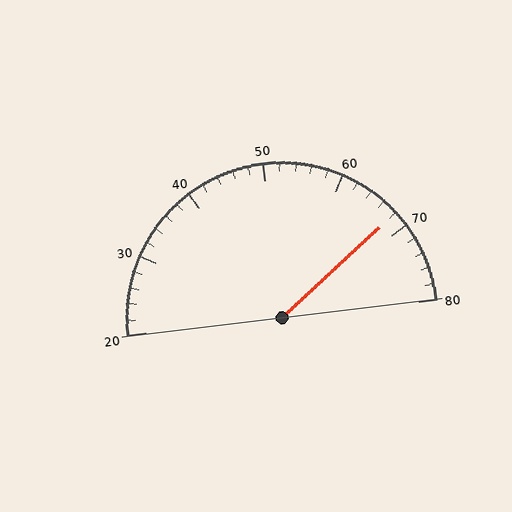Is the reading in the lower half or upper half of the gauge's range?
The reading is in the upper half of the range (20 to 80).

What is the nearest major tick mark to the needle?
The nearest major tick mark is 70.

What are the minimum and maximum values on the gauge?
The gauge ranges from 20 to 80.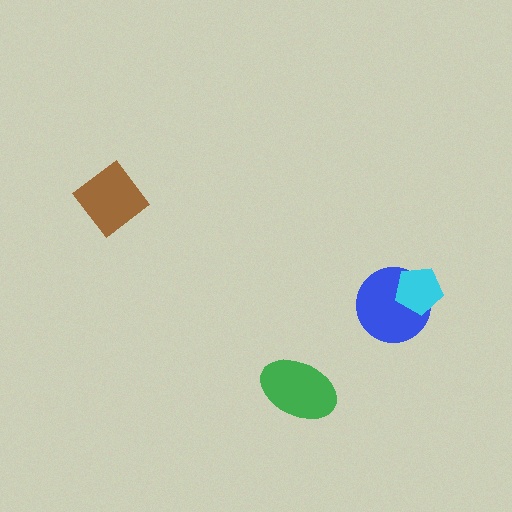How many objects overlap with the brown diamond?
0 objects overlap with the brown diamond.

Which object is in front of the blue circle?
The cyan pentagon is in front of the blue circle.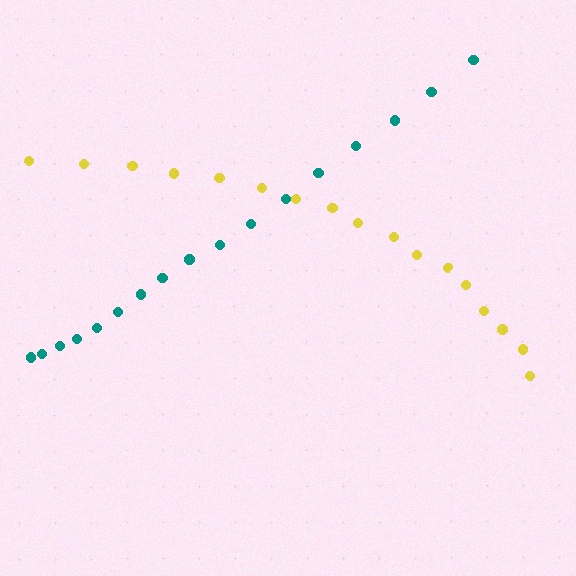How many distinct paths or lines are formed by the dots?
There are 2 distinct paths.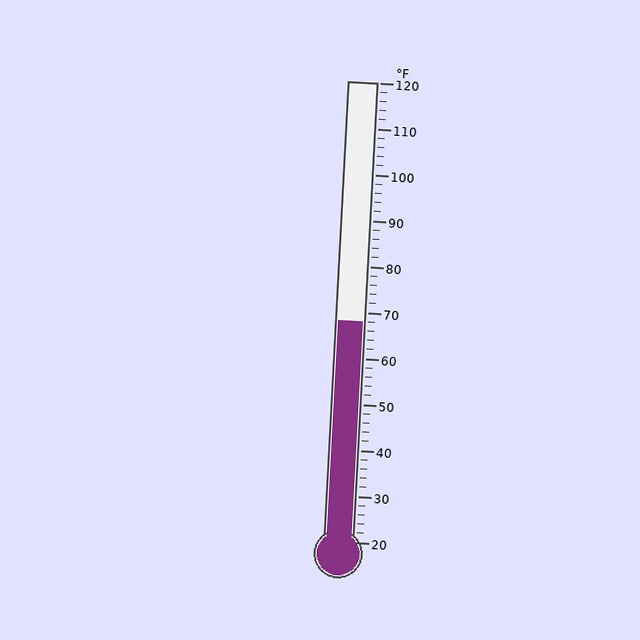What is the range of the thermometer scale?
The thermometer scale ranges from 20°F to 120°F.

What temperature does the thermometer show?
The thermometer shows approximately 68°F.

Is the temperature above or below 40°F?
The temperature is above 40°F.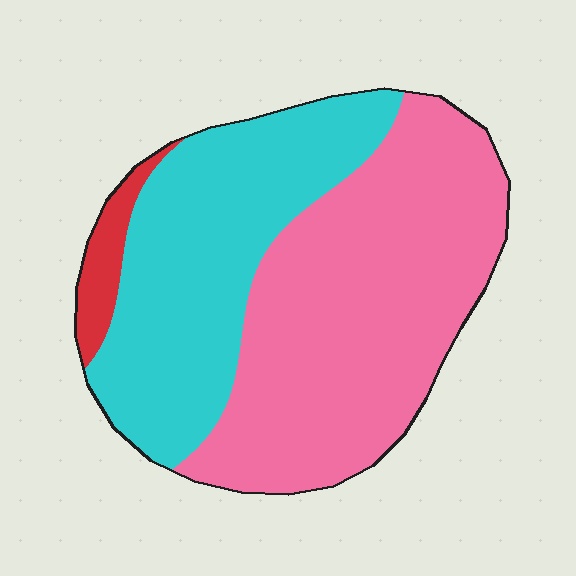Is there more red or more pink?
Pink.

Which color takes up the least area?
Red, at roughly 5%.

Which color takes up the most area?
Pink, at roughly 55%.